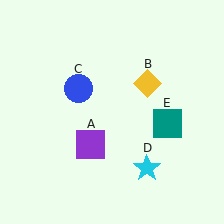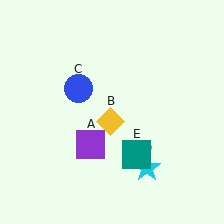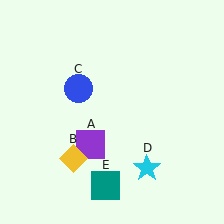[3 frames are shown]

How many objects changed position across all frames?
2 objects changed position: yellow diamond (object B), teal square (object E).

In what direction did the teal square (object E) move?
The teal square (object E) moved down and to the left.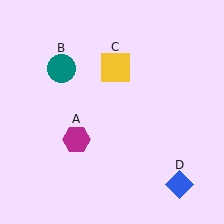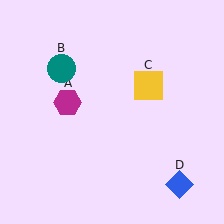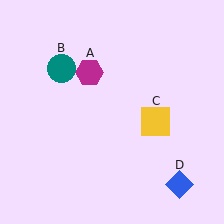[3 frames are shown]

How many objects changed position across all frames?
2 objects changed position: magenta hexagon (object A), yellow square (object C).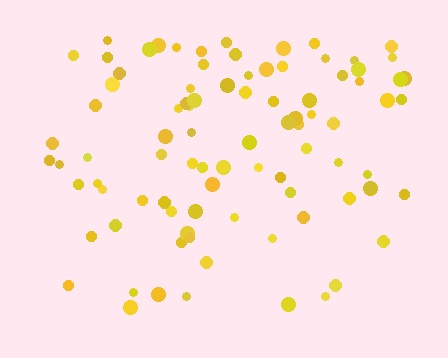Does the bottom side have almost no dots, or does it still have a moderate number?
Still a moderate number, just noticeably fewer than the top.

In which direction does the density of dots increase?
From bottom to top, with the top side densest.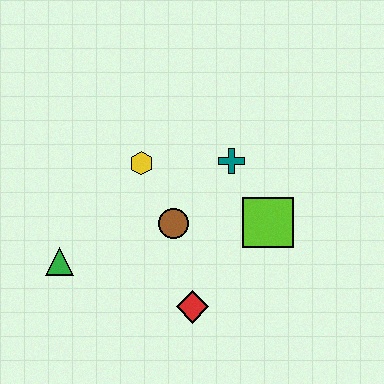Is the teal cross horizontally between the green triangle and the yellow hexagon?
No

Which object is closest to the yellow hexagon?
The brown circle is closest to the yellow hexagon.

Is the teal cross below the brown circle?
No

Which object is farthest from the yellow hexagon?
The red diamond is farthest from the yellow hexagon.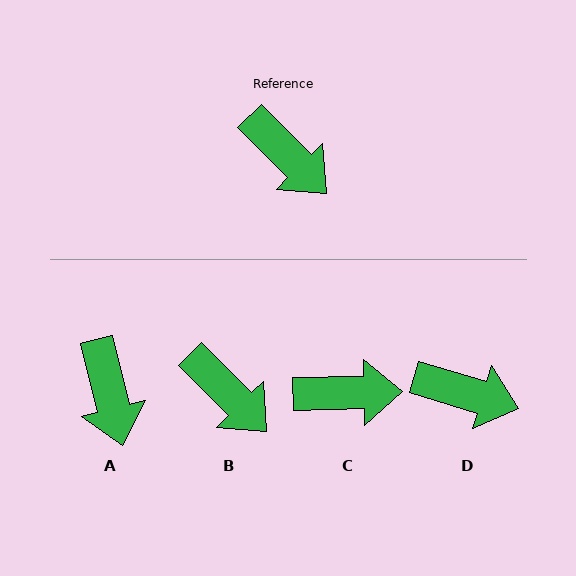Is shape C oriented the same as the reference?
No, it is off by about 47 degrees.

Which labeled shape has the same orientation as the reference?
B.